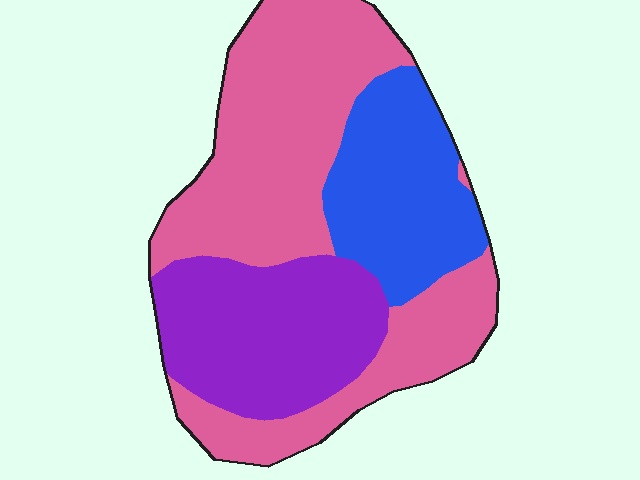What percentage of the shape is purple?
Purple covers 27% of the shape.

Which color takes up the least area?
Blue, at roughly 20%.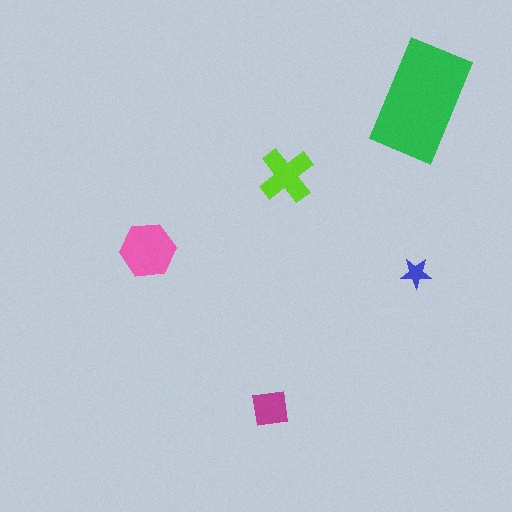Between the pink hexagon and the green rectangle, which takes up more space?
The green rectangle.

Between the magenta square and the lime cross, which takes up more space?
The lime cross.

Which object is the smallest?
The blue star.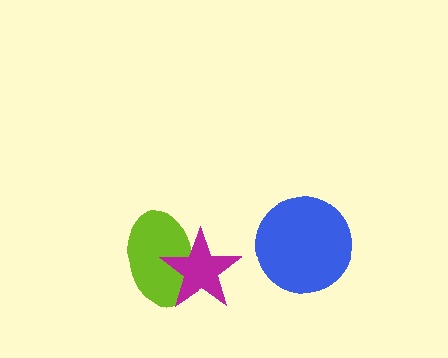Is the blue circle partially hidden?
No, no other shape covers it.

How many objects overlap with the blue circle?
0 objects overlap with the blue circle.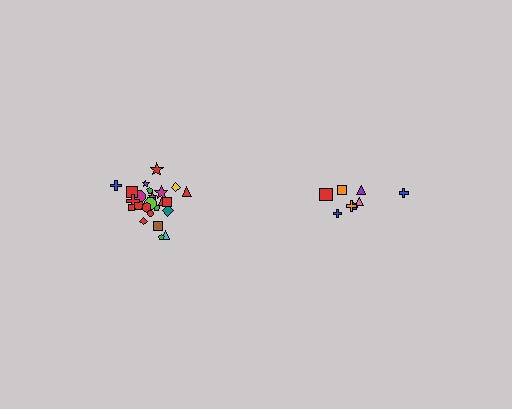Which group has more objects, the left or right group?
The left group.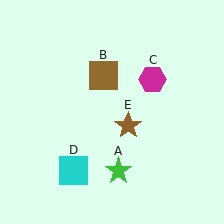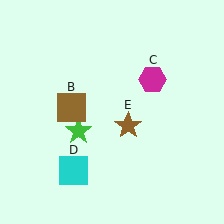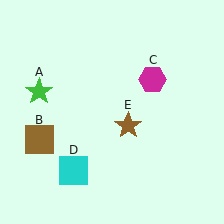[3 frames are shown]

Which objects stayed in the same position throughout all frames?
Magenta hexagon (object C) and cyan square (object D) and brown star (object E) remained stationary.